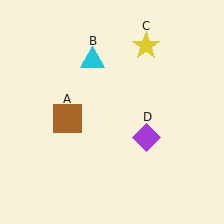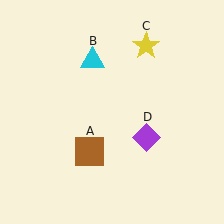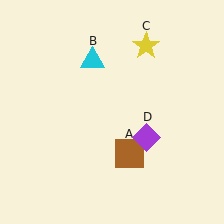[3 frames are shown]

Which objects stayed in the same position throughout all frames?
Cyan triangle (object B) and yellow star (object C) and purple diamond (object D) remained stationary.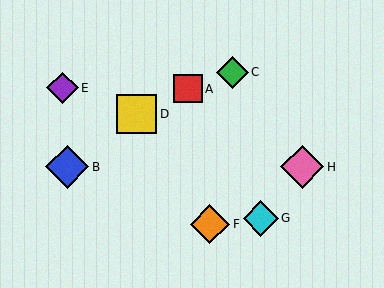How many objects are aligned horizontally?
2 objects (B, H) are aligned horizontally.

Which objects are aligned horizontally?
Objects B, H are aligned horizontally.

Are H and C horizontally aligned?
No, H is at y≈167 and C is at y≈72.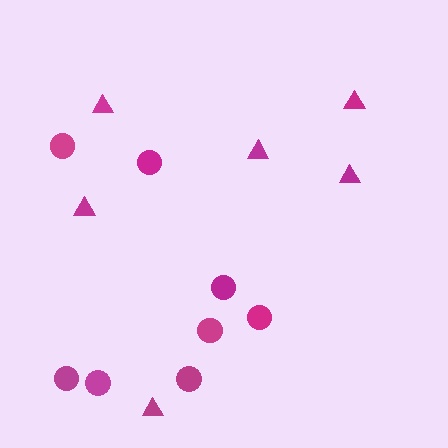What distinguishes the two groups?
There are 2 groups: one group of circles (8) and one group of triangles (6).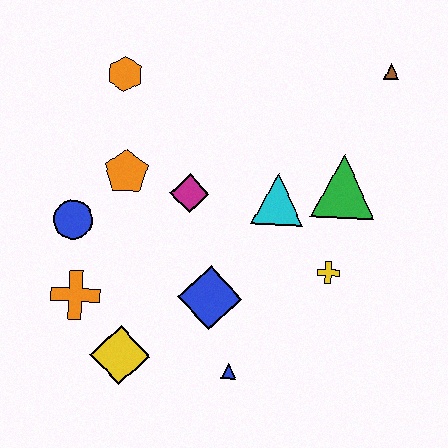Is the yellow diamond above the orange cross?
No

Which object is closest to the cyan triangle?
The green triangle is closest to the cyan triangle.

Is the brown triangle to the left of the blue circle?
No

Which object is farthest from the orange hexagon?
The blue triangle is farthest from the orange hexagon.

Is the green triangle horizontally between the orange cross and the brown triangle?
Yes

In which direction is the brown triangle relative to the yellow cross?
The brown triangle is above the yellow cross.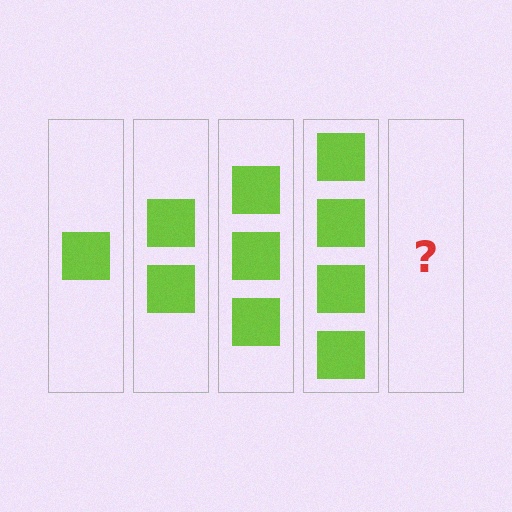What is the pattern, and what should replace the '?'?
The pattern is that each step adds one more square. The '?' should be 5 squares.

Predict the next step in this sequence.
The next step is 5 squares.